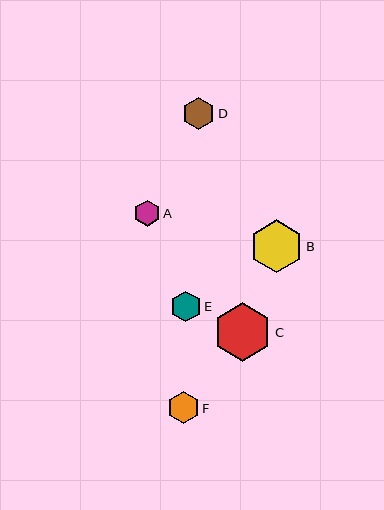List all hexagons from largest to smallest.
From largest to smallest: C, B, D, F, E, A.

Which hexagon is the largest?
Hexagon C is the largest with a size of approximately 59 pixels.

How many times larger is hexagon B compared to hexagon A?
Hexagon B is approximately 2.0 times the size of hexagon A.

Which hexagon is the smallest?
Hexagon A is the smallest with a size of approximately 26 pixels.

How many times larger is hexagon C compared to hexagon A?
Hexagon C is approximately 2.3 times the size of hexagon A.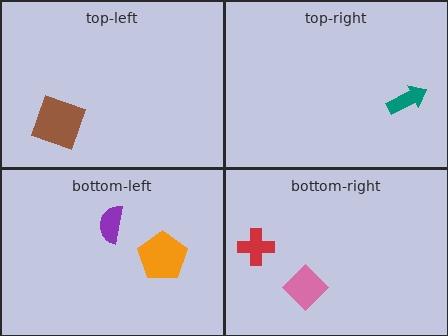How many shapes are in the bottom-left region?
2.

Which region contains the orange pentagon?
The bottom-left region.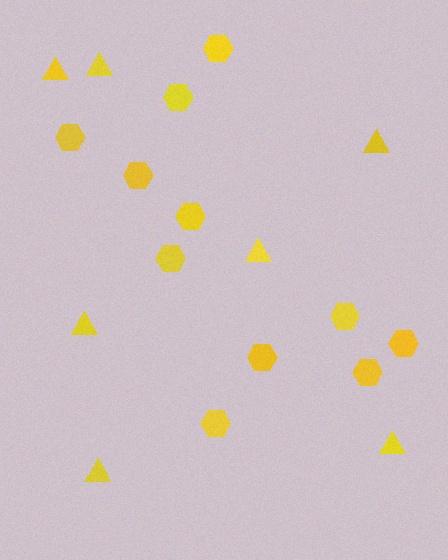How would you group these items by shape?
There are 2 groups: one group of triangles (7) and one group of hexagons (11).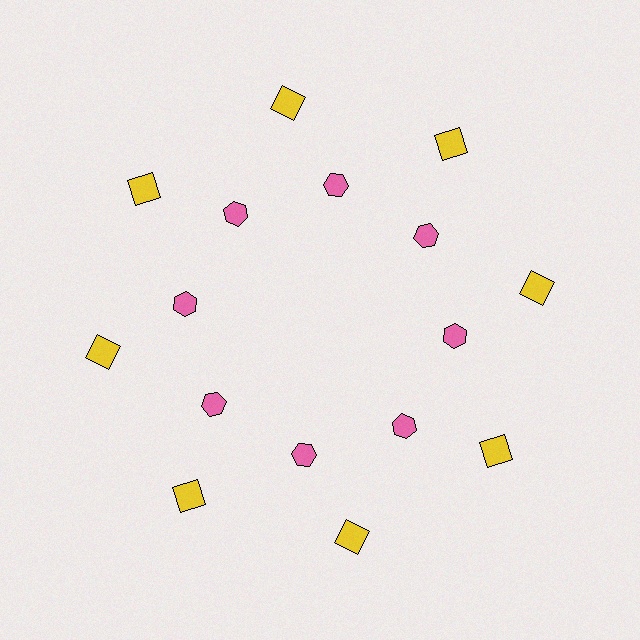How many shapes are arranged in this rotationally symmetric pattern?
There are 16 shapes, arranged in 8 groups of 2.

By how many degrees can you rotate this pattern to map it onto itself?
The pattern maps onto itself every 45 degrees of rotation.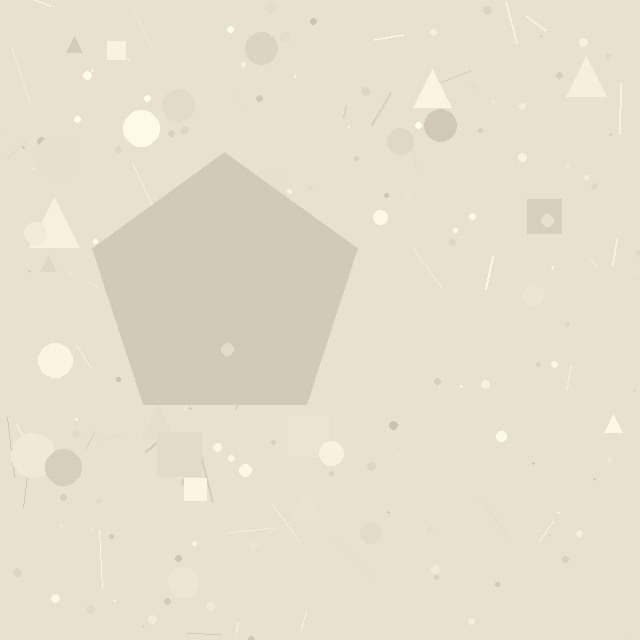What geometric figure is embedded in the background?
A pentagon is embedded in the background.